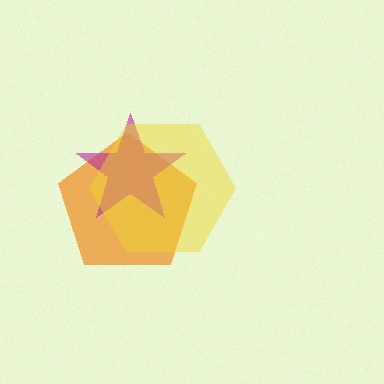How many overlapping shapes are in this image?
There are 3 overlapping shapes in the image.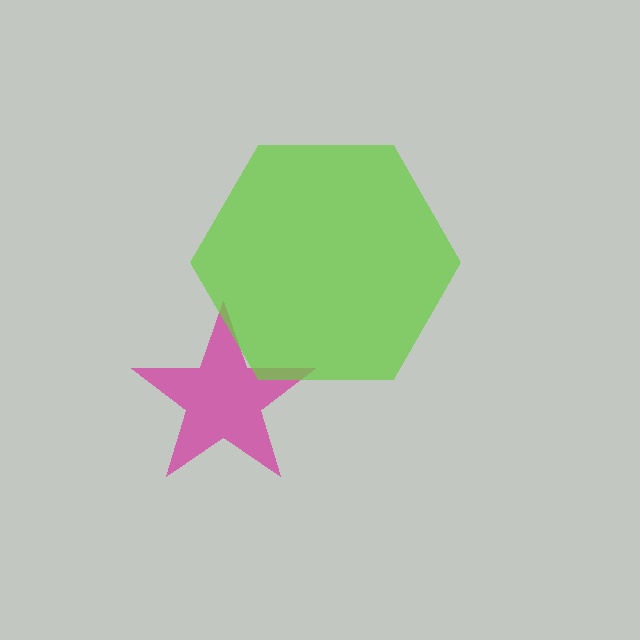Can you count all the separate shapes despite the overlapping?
Yes, there are 2 separate shapes.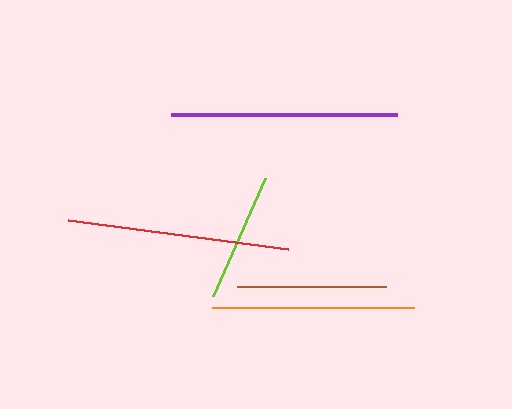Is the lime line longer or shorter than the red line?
The red line is longer than the lime line.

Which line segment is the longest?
The purple line is the longest at approximately 227 pixels.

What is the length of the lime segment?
The lime segment is approximately 129 pixels long.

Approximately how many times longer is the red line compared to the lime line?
The red line is approximately 1.7 times the length of the lime line.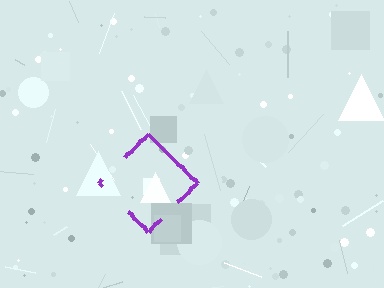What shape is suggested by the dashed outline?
The dashed outline suggests a diamond.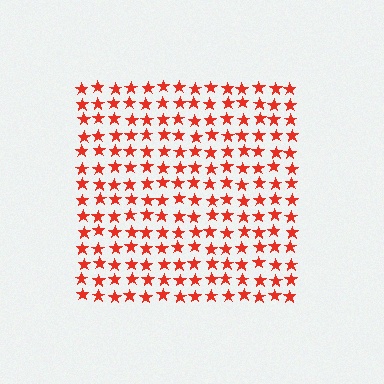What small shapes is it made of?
It is made of small stars.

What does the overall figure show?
The overall figure shows a square.